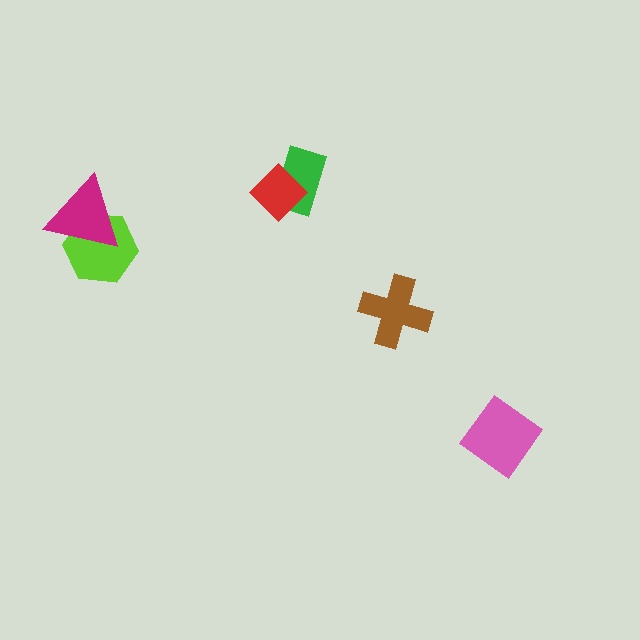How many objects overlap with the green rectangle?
1 object overlaps with the green rectangle.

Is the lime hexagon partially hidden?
Yes, it is partially covered by another shape.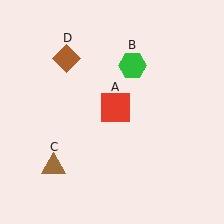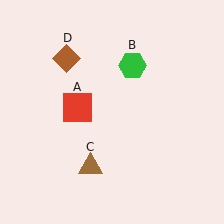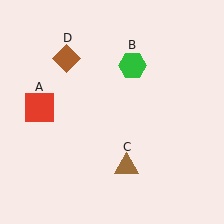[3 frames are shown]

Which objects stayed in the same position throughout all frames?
Green hexagon (object B) and brown diamond (object D) remained stationary.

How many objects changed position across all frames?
2 objects changed position: red square (object A), brown triangle (object C).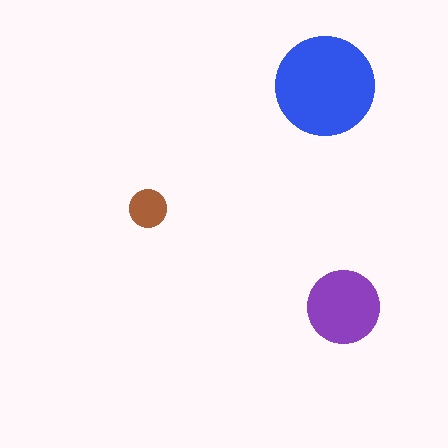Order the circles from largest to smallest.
the blue one, the purple one, the brown one.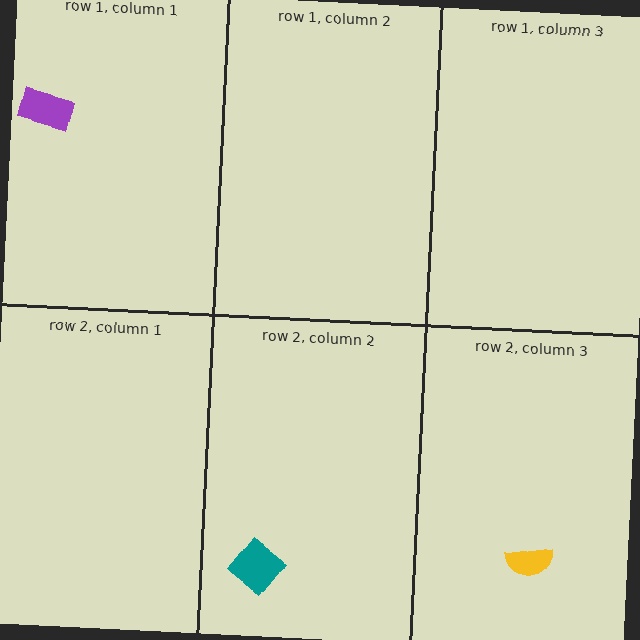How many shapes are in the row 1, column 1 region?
1.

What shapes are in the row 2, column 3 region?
The yellow semicircle.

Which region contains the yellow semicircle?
The row 2, column 3 region.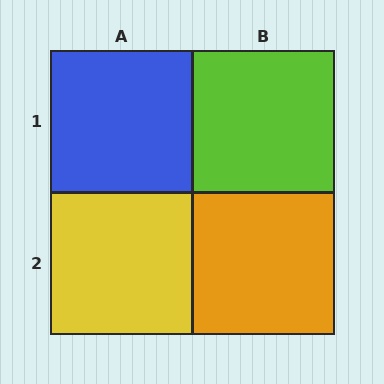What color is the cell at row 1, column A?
Blue.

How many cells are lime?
1 cell is lime.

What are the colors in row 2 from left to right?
Yellow, orange.